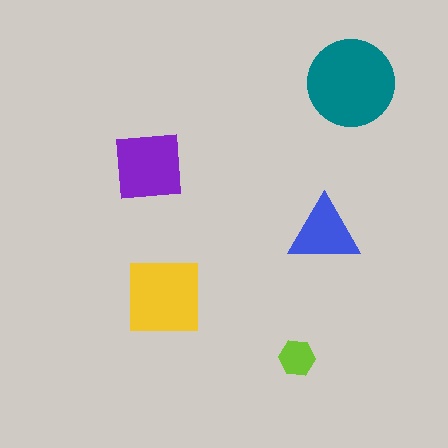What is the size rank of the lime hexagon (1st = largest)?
5th.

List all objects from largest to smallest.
The teal circle, the yellow square, the purple square, the blue triangle, the lime hexagon.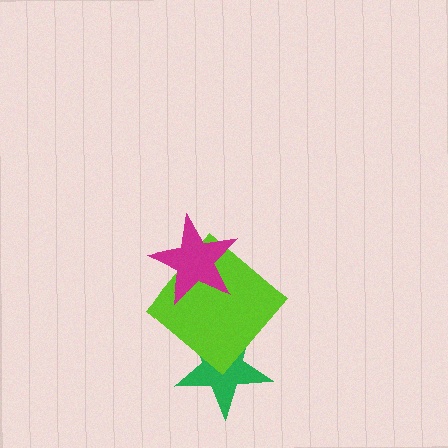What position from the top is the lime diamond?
The lime diamond is 2nd from the top.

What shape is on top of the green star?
The lime diamond is on top of the green star.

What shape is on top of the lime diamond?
The magenta star is on top of the lime diamond.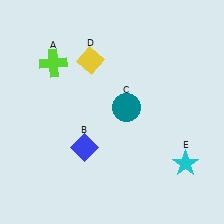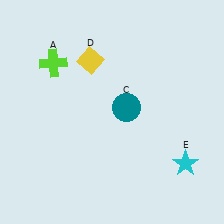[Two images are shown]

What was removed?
The blue diamond (B) was removed in Image 2.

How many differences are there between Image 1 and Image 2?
There is 1 difference between the two images.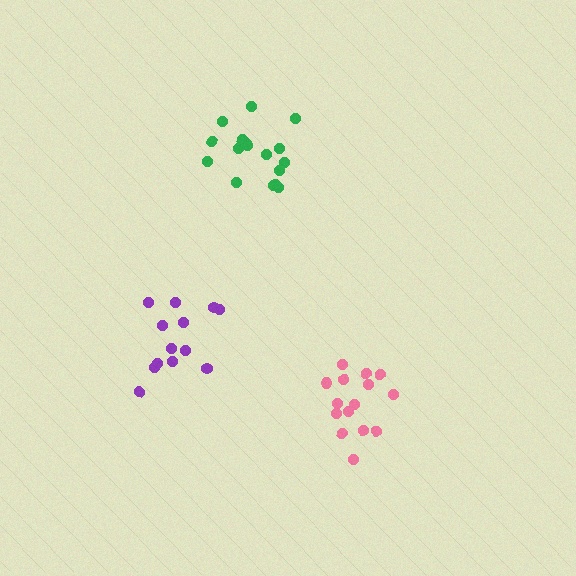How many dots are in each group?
Group 1: 15 dots, Group 2: 13 dots, Group 3: 17 dots (45 total).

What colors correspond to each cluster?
The clusters are colored: pink, purple, green.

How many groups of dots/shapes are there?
There are 3 groups.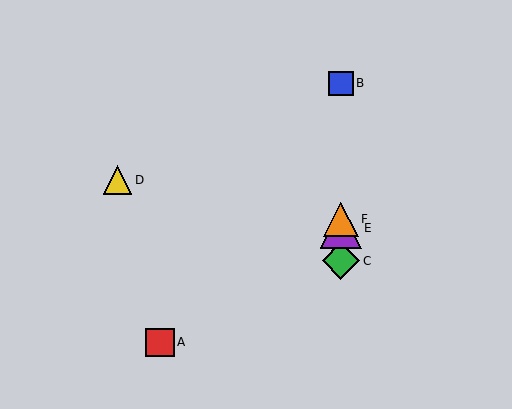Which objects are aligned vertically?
Objects B, C, E, F are aligned vertically.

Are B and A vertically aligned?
No, B is at x≈341 and A is at x≈160.